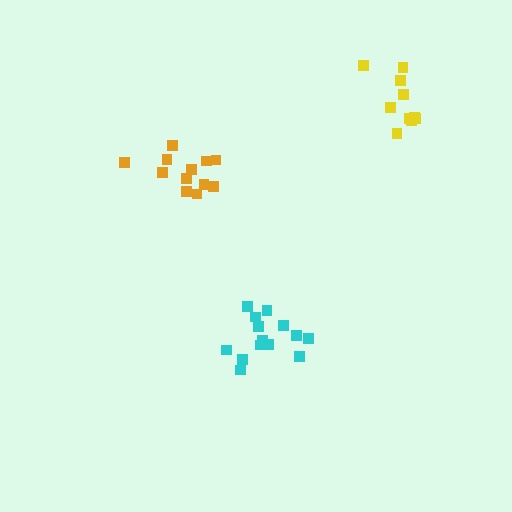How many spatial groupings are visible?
There are 3 spatial groupings.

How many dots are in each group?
Group 1: 12 dots, Group 2: 14 dots, Group 3: 10 dots (36 total).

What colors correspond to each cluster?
The clusters are colored: orange, cyan, yellow.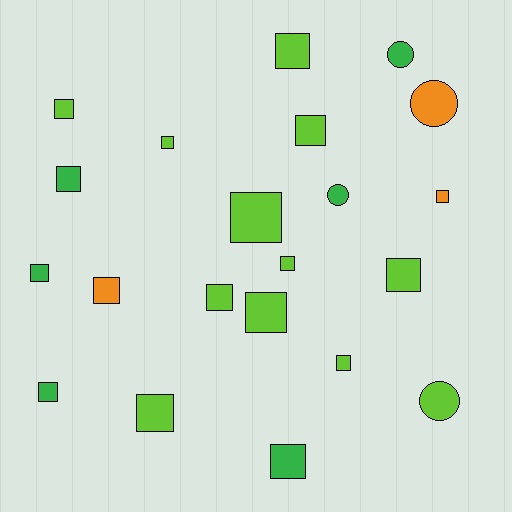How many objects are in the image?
There are 21 objects.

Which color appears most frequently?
Lime, with 12 objects.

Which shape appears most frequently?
Square, with 17 objects.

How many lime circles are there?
There is 1 lime circle.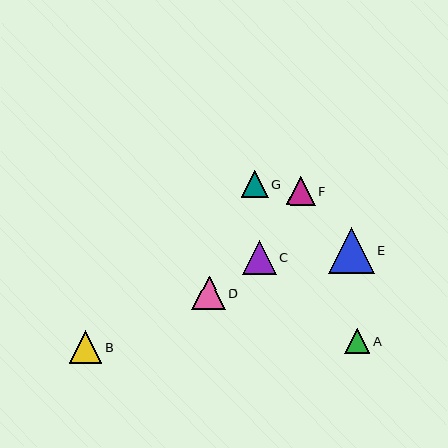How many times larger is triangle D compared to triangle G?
Triangle D is approximately 1.2 times the size of triangle G.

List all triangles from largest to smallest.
From largest to smallest: E, C, D, B, F, G, A.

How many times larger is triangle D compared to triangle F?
Triangle D is approximately 1.2 times the size of triangle F.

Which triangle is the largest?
Triangle E is the largest with a size of approximately 46 pixels.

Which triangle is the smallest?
Triangle A is the smallest with a size of approximately 25 pixels.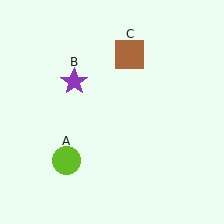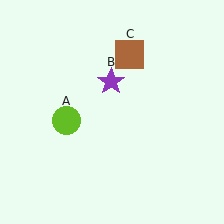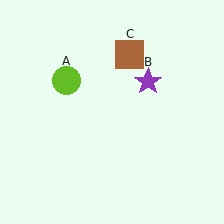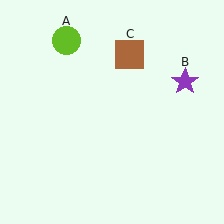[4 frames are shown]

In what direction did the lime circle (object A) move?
The lime circle (object A) moved up.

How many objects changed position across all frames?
2 objects changed position: lime circle (object A), purple star (object B).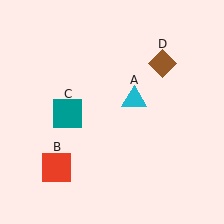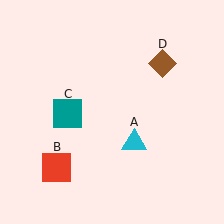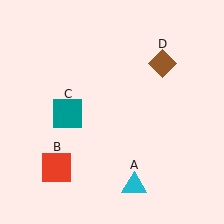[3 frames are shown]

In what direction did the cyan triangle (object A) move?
The cyan triangle (object A) moved down.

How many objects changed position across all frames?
1 object changed position: cyan triangle (object A).